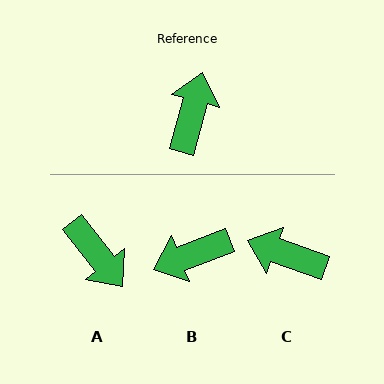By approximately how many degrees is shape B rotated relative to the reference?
Approximately 126 degrees counter-clockwise.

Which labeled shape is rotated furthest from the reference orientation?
A, about 127 degrees away.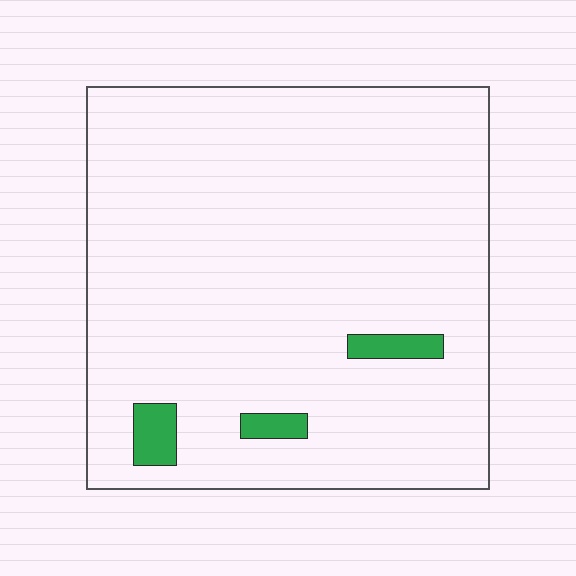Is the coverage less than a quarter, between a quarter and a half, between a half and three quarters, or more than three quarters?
Less than a quarter.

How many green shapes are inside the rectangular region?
3.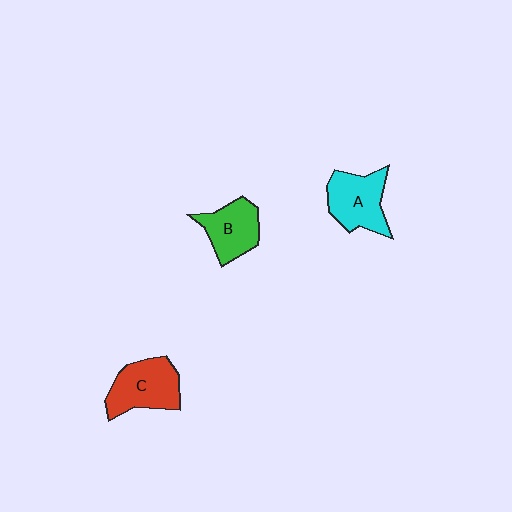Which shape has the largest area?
Shape C (red).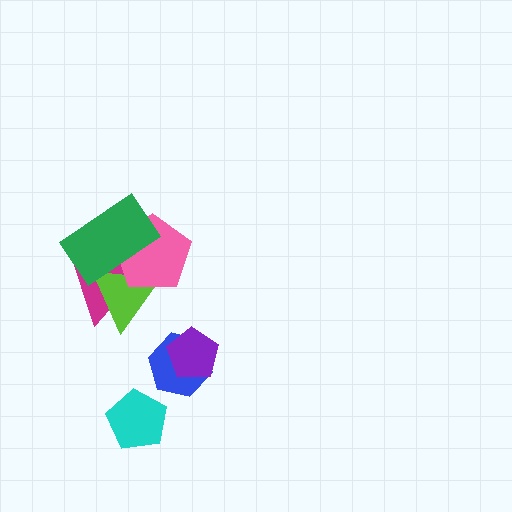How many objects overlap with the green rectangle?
3 objects overlap with the green rectangle.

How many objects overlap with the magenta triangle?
3 objects overlap with the magenta triangle.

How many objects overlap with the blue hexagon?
1 object overlaps with the blue hexagon.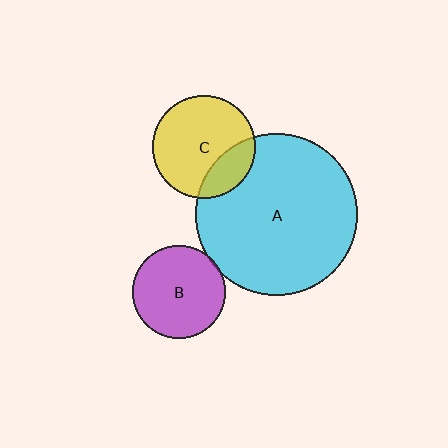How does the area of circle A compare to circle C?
Approximately 2.5 times.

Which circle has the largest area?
Circle A (cyan).